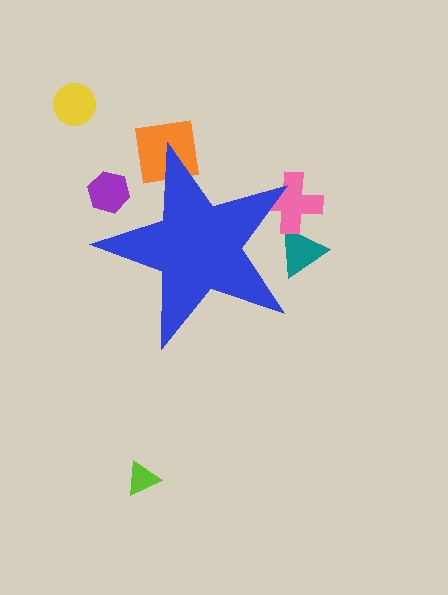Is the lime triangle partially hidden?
No, the lime triangle is fully visible.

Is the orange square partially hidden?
Yes, the orange square is partially hidden behind the blue star.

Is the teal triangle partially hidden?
Yes, the teal triangle is partially hidden behind the blue star.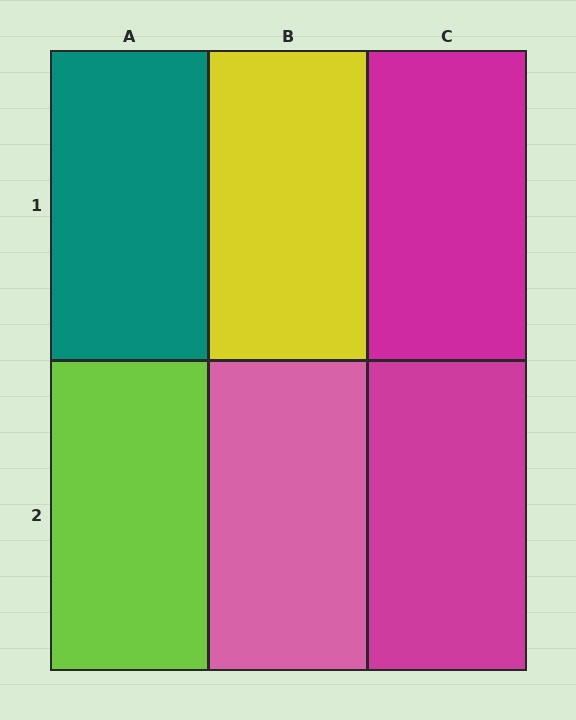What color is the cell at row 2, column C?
Magenta.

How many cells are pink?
1 cell is pink.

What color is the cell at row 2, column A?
Lime.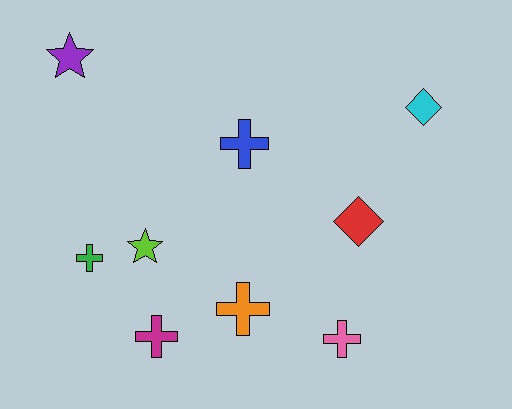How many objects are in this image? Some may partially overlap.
There are 9 objects.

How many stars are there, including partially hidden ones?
There are 2 stars.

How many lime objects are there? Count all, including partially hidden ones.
There is 1 lime object.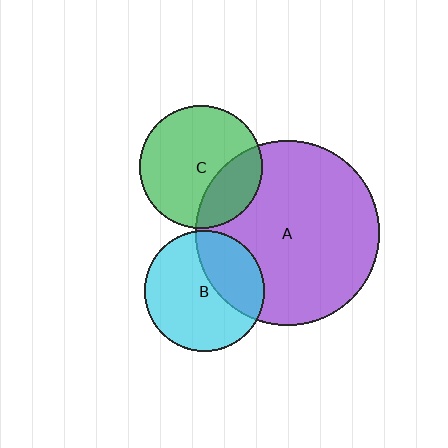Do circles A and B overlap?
Yes.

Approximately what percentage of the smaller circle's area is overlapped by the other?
Approximately 35%.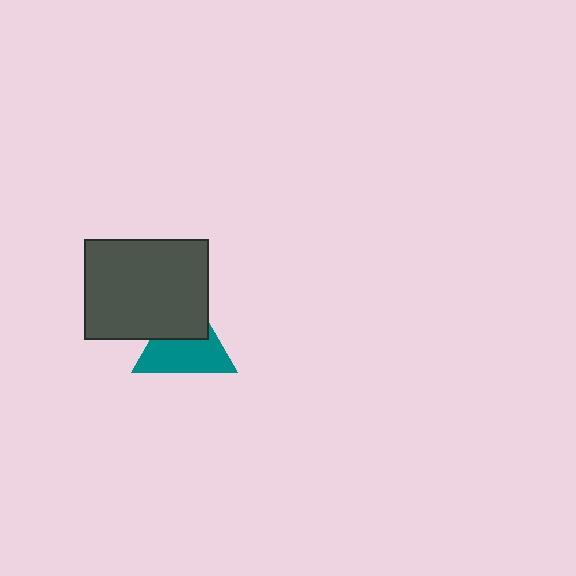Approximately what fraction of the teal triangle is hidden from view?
Roughly 39% of the teal triangle is hidden behind the dark gray rectangle.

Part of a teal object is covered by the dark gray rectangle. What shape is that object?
It is a triangle.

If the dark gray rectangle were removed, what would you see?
You would see the complete teal triangle.